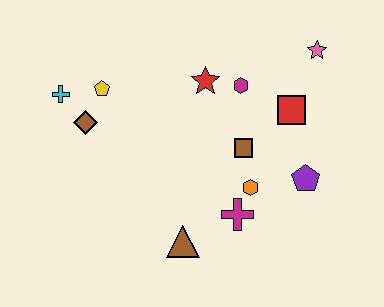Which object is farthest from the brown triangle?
The pink star is farthest from the brown triangle.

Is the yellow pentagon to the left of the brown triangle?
Yes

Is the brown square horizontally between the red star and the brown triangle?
No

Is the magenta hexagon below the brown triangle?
No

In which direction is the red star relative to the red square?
The red star is to the left of the red square.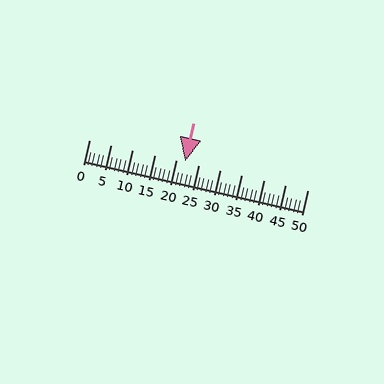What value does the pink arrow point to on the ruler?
The pink arrow points to approximately 22.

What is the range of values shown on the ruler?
The ruler shows values from 0 to 50.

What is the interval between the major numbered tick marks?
The major tick marks are spaced 5 units apart.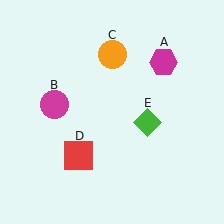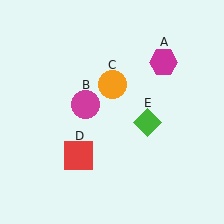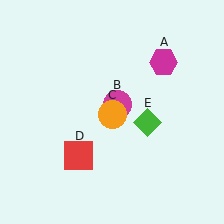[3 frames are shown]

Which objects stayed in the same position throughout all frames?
Magenta hexagon (object A) and red square (object D) and green diamond (object E) remained stationary.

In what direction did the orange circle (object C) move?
The orange circle (object C) moved down.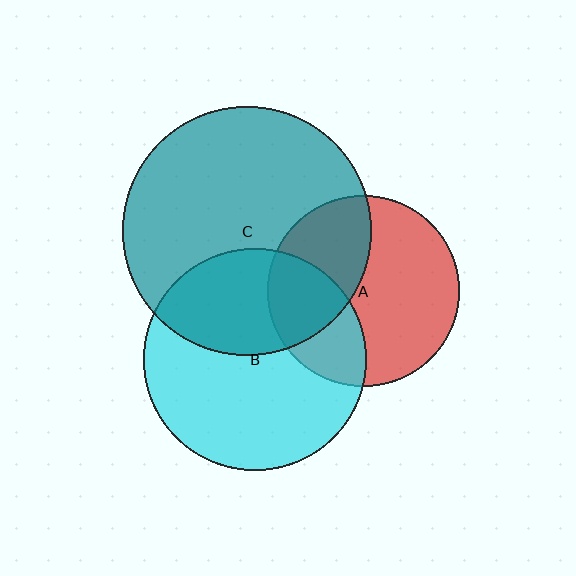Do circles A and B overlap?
Yes.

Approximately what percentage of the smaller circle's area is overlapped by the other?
Approximately 30%.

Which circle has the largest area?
Circle C (teal).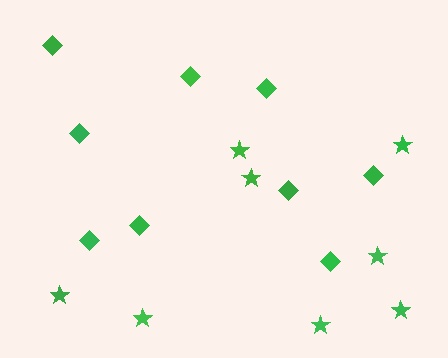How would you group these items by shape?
There are 2 groups: one group of diamonds (9) and one group of stars (8).